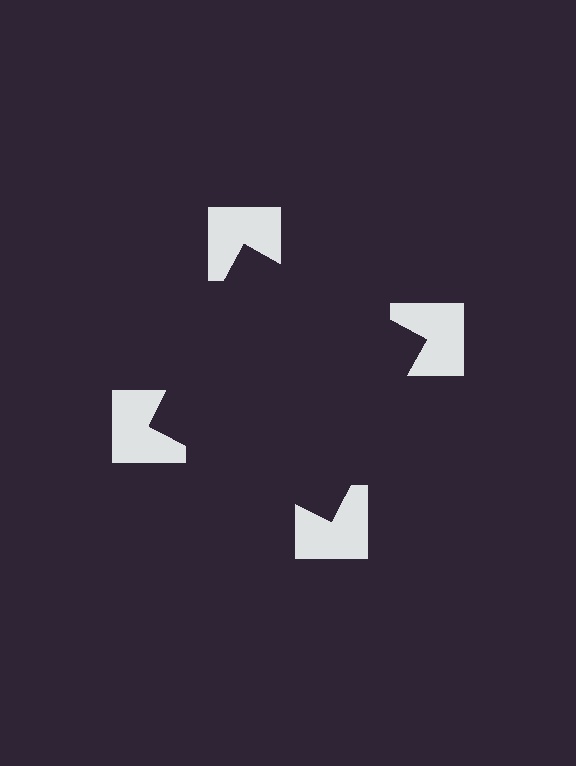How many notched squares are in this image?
There are 4 — one at each vertex of the illusory square.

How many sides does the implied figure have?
4 sides.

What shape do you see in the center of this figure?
An illusory square — its edges are inferred from the aligned wedge cuts in the notched squares, not physically drawn.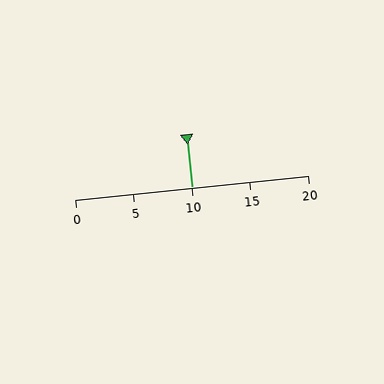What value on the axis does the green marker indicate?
The marker indicates approximately 10.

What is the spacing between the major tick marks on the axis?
The major ticks are spaced 5 apart.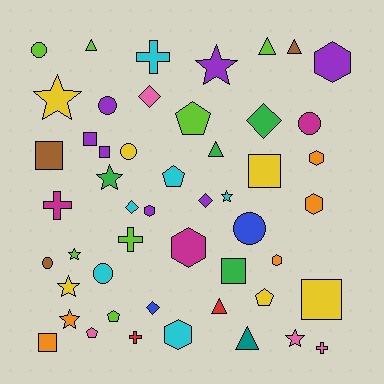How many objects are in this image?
There are 50 objects.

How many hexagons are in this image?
There are 7 hexagons.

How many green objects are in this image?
There are 4 green objects.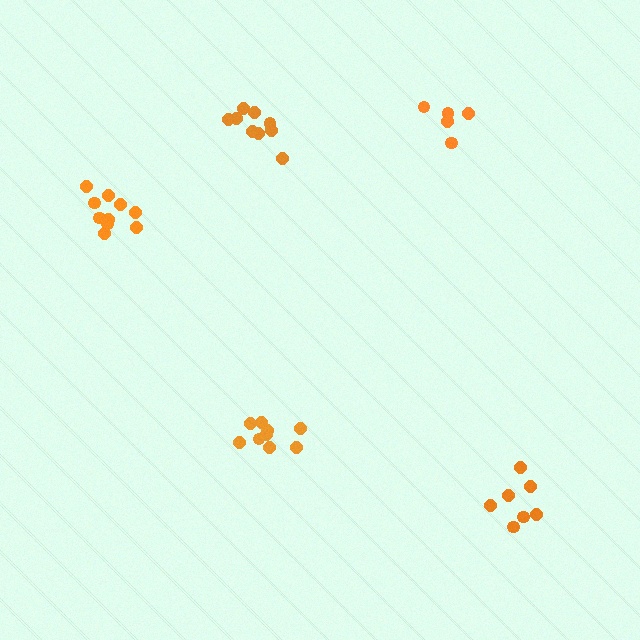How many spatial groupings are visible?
There are 5 spatial groupings.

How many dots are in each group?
Group 1: 5 dots, Group 2: 11 dots, Group 3: 9 dots, Group 4: 9 dots, Group 5: 7 dots (41 total).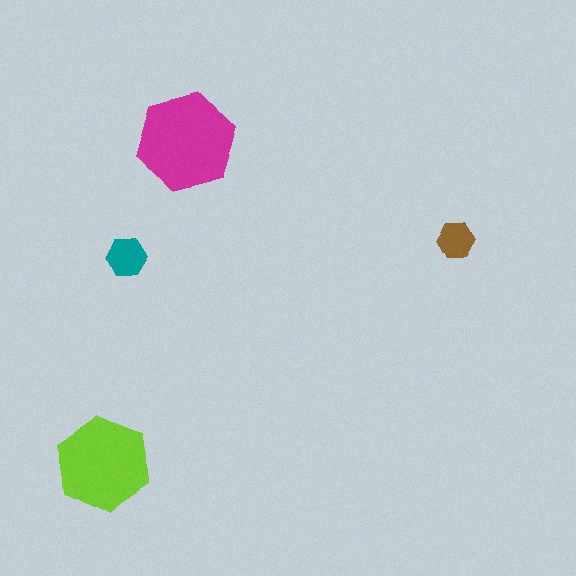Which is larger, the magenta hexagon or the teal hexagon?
The magenta one.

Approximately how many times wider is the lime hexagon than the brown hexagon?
About 2.5 times wider.